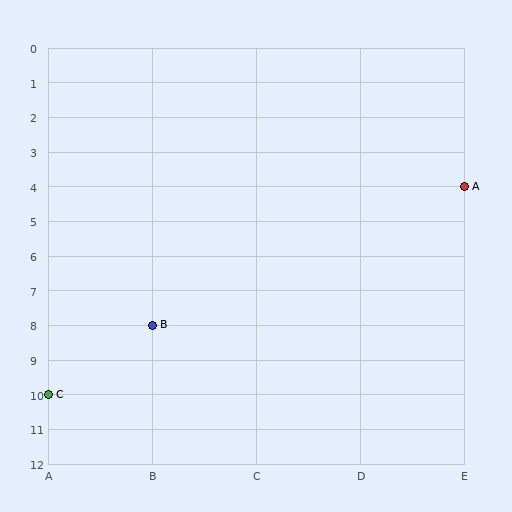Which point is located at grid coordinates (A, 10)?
Point C is at (A, 10).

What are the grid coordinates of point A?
Point A is at grid coordinates (E, 4).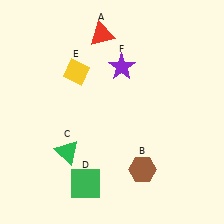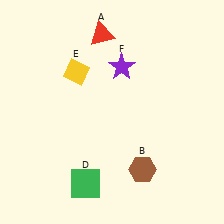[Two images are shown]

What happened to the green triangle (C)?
The green triangle (C) was removed in Image 2. It was in the bottom-left area of Image 1.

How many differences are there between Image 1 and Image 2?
There is 1 difference between the two images.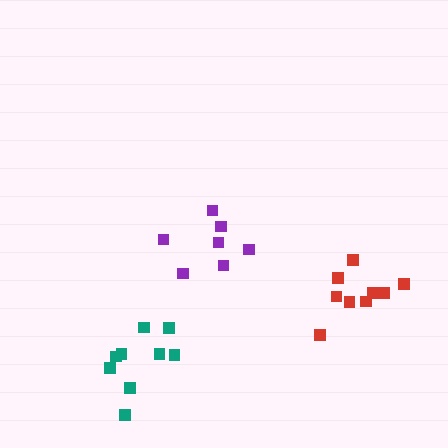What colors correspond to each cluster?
The clusters are colored: purple, red, teal.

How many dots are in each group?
Group 1: 7 dots, Group 2: 9 dots, Group 3: 9 dots (25 total).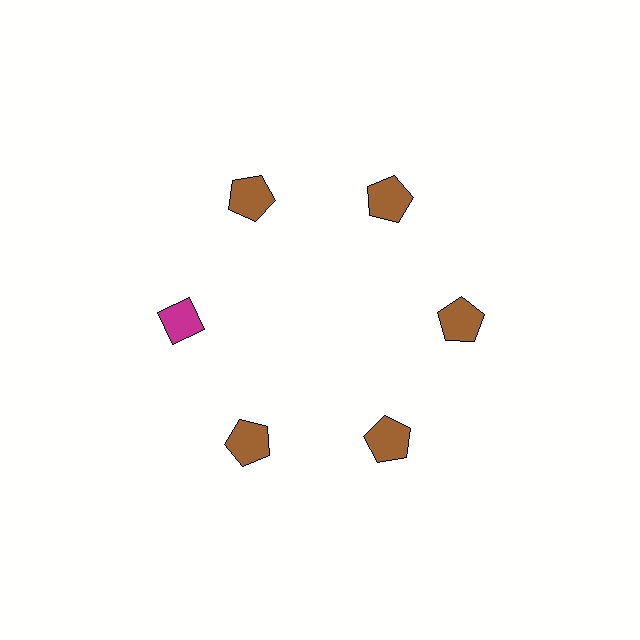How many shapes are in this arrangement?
There are 6 shapes arranged in a ring pattern.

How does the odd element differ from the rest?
It differs in both color (magenta instead of brown) and shape (diamond instead of pentagon).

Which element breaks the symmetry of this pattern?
The magenta diamond at roughly the 9 o'clock position breaks the symmetry. All other shapes are brown pentagons.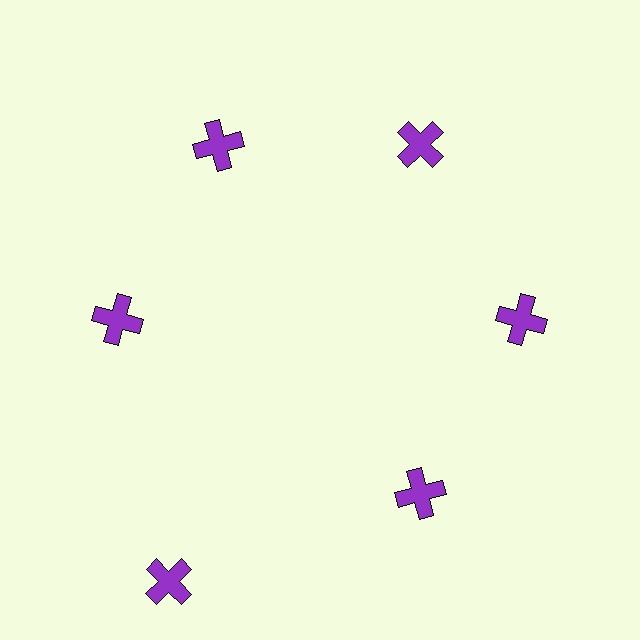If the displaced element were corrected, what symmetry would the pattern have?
It would have 6-fold rotational symmetry — the pattern would map onto itself every 60 degrees.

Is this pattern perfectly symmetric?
No. The 6 purple crosses are arranged in a ring, but one element near the 7 o'clock position is pushed outward from the center, breaking the 6-fold rotational symmetry.